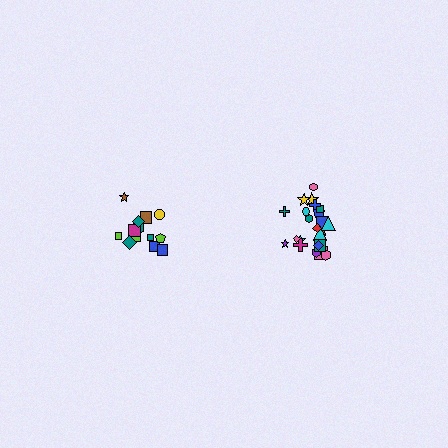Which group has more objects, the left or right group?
The right group.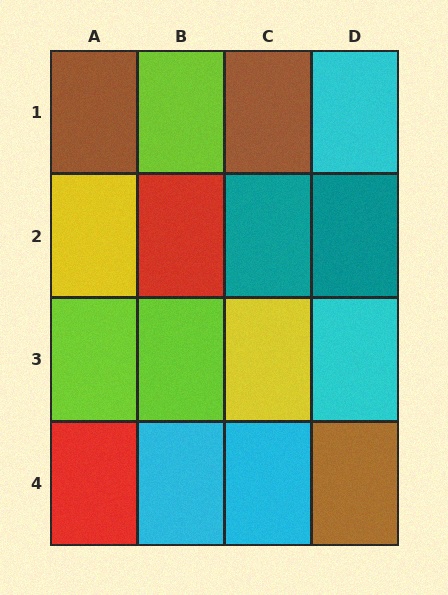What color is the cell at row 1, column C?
Brown.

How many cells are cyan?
4 cells are cyan.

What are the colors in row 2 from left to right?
Yellow, red, teal, teal.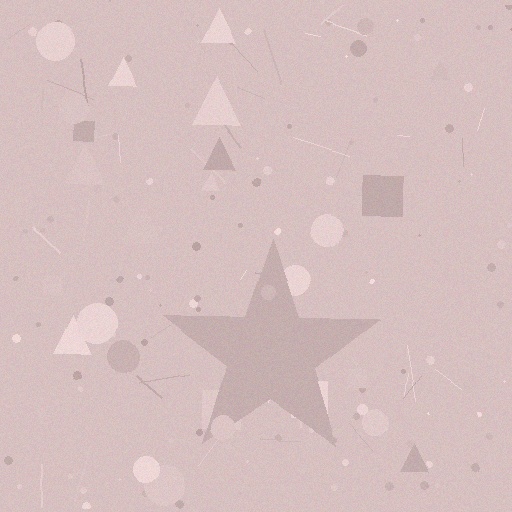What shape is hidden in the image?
A star is hidden in the image.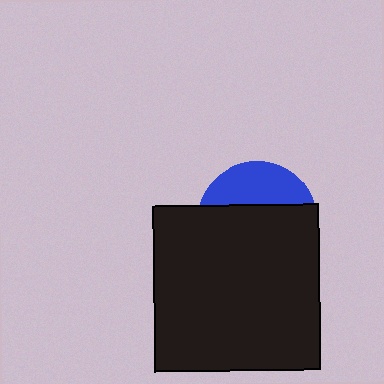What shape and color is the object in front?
The object in front is a black square.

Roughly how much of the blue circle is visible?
A small part of it is visible (roughly 33%).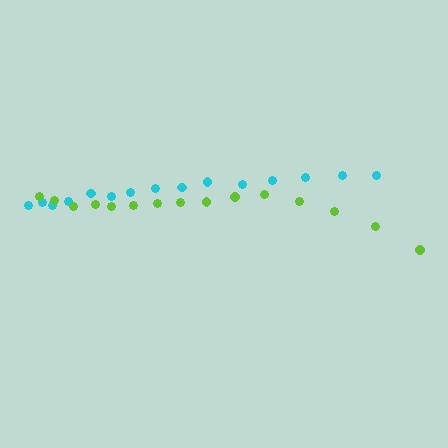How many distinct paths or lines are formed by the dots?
There are 2 distinct paths.